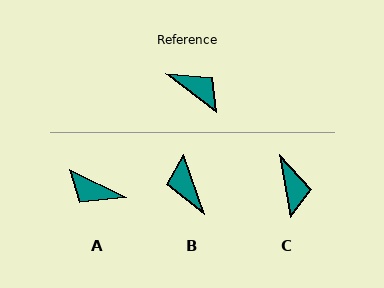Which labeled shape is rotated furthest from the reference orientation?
A, about 170 degrees away.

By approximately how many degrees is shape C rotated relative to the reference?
Approximately 44 degrees clockwise.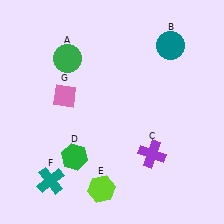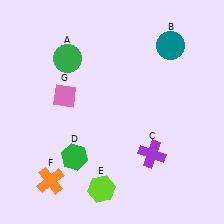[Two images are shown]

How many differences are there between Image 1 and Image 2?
There is 1 difference between the two images.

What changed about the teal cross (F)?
In Image 1, F is teal. In Image 2, it changed to orange.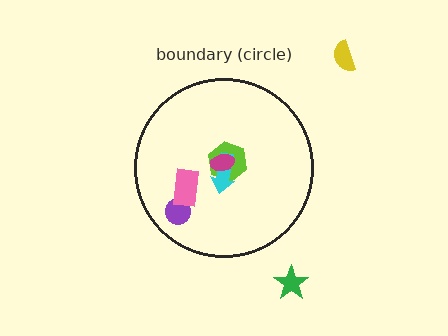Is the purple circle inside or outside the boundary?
Inside.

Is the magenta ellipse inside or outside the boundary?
Inside.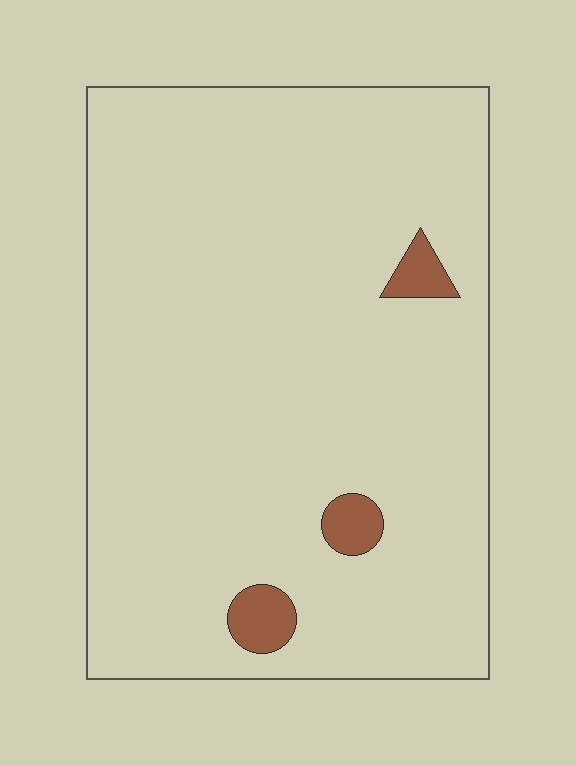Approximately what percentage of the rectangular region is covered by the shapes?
Approximately 5%.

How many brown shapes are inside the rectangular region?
3.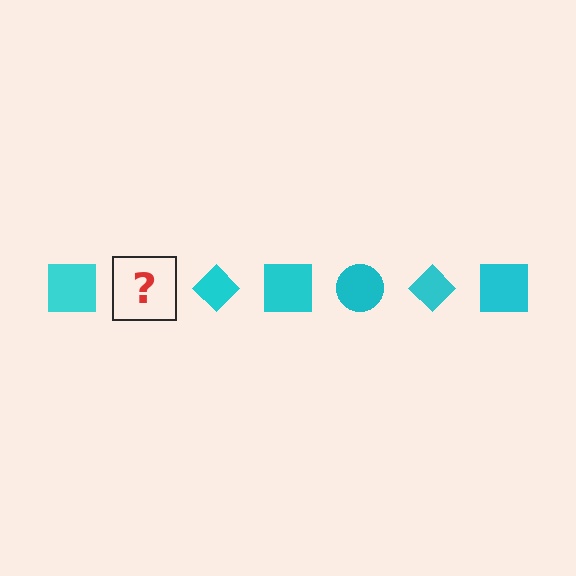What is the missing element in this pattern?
The missing element is a cyan circle.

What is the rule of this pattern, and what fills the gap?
The rule is that the pattern cycles through square, circle, diamond shapes in cyan. The gap should be filled with a cyan circle.